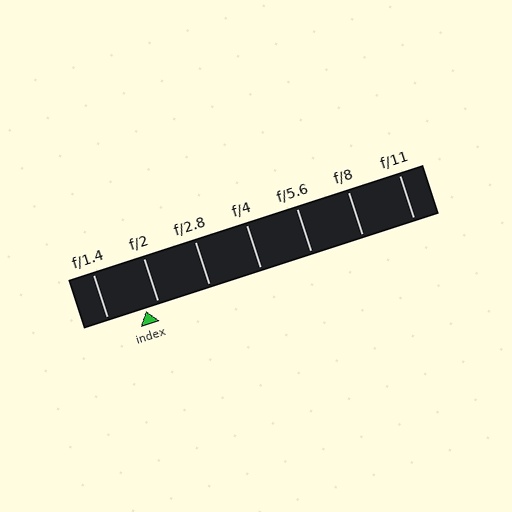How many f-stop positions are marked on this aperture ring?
There are 7 f-stop positions marked.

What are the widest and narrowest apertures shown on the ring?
The widest aperture shown is f/1.4 and the narrowest is f/11.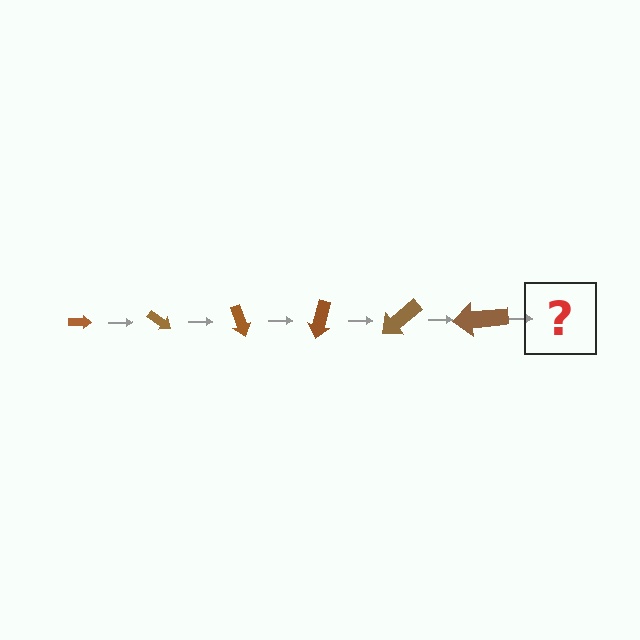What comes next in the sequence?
The next element should be an arrow, larger than the previous one and rotated 210 degrees from the start.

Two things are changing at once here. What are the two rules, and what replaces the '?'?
The two rules are that the arrow grows larger each step and it rotates 35 degrees each step. The '?' should be an arrow, larger than the previous one and rotated 210 degrees from the start.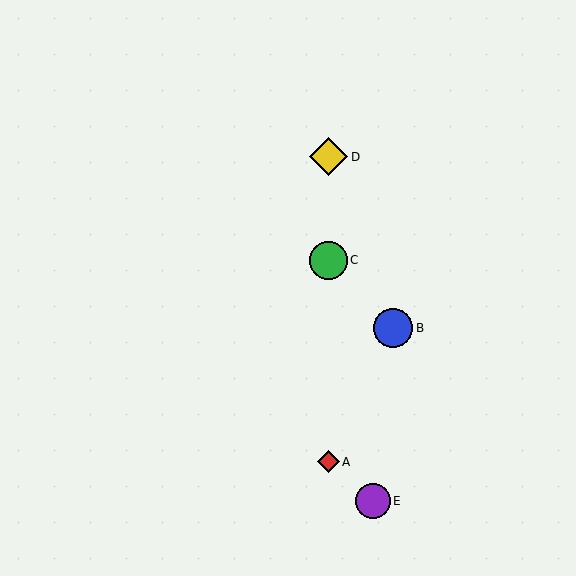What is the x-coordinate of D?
Object D is at x≈328.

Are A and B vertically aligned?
No, A is at x≈328 and B is at x≈393.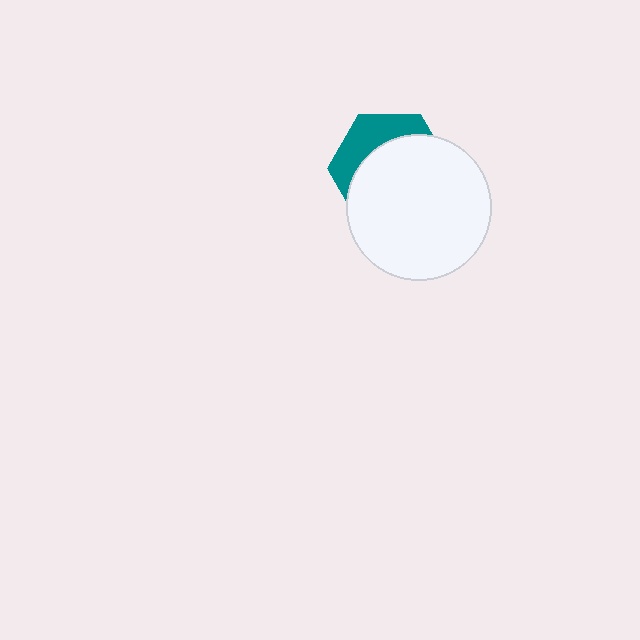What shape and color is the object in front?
The object in front is a white circle.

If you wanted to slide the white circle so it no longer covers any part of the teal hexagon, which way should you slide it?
Slide it down — that is the most direct way to separate the two shapes.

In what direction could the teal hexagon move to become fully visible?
The teal hexagon could move up. That would shift it out from behind the white circle entirely.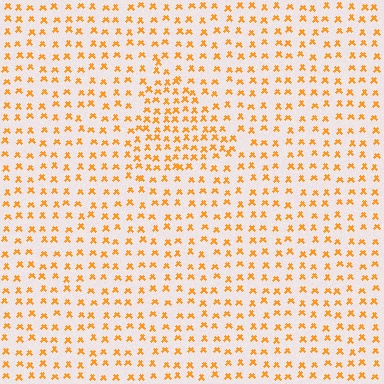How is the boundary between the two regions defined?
The boundary is defined by a change in element density (approximately 1.7x ratio). All elements are the same color, size, and shape.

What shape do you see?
I see a triangle.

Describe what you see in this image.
The image contains small orange elements arranged at two different densities. A triangle-shaped region is visible where the elements are more densely packed than the surrounding area.